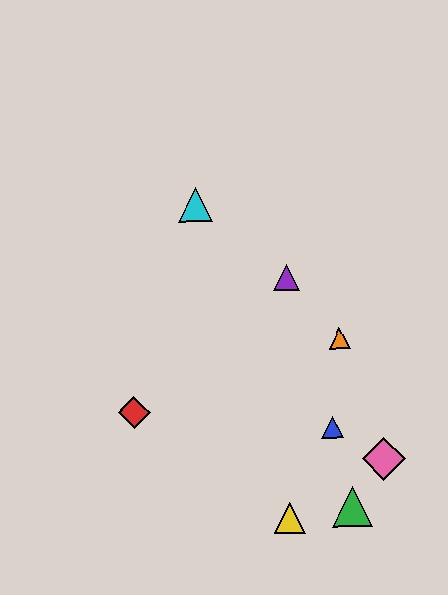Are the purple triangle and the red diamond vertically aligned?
No, the purple triangle is at x≈286 and the red diamond is at x≈134.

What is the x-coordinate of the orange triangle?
The orange triangle is at x≈340.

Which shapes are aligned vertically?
The yellow triangle, the purple triangle are aligned vertically.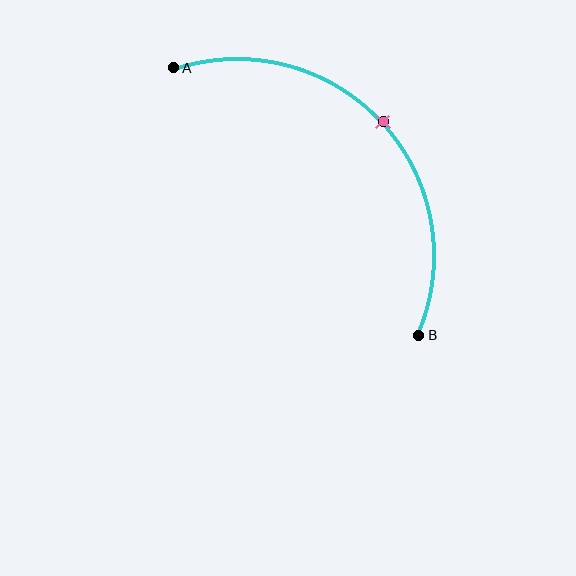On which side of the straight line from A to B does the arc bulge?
The arc bulges above and to the right of the straight line connecting A and B.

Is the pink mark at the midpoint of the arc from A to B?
Yes. The pink mark lies on the arc at equal arc-length from both A and B — it is the arc midpoint.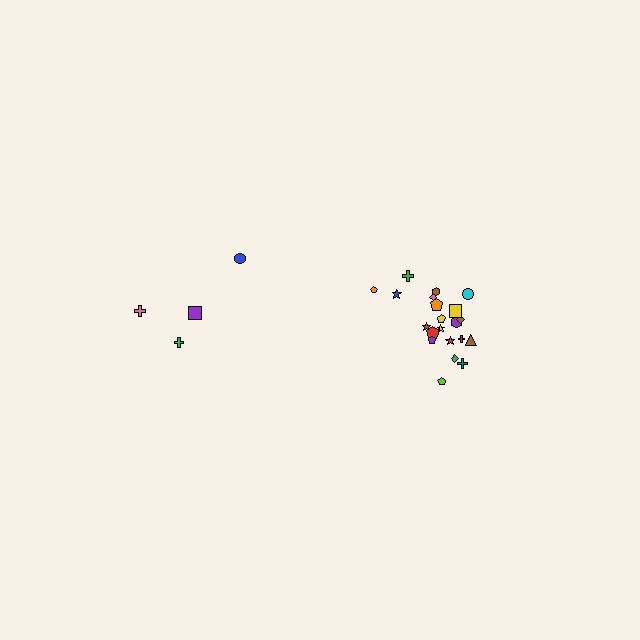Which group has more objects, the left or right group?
The right group.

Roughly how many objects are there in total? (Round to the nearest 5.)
Roughly 25 objects in total.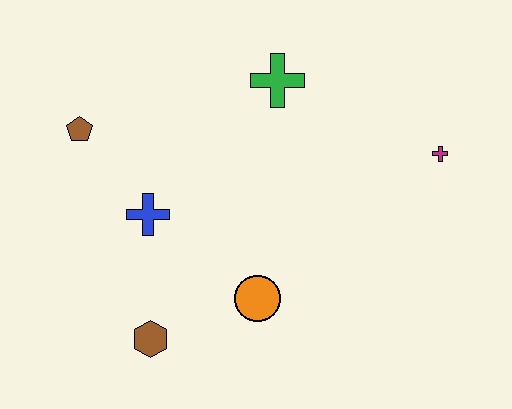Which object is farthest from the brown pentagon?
The magenta cross is farthest from the brown pentagon.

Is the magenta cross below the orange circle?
No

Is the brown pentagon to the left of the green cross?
Yes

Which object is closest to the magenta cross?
The green cross is closest to the magenta cross.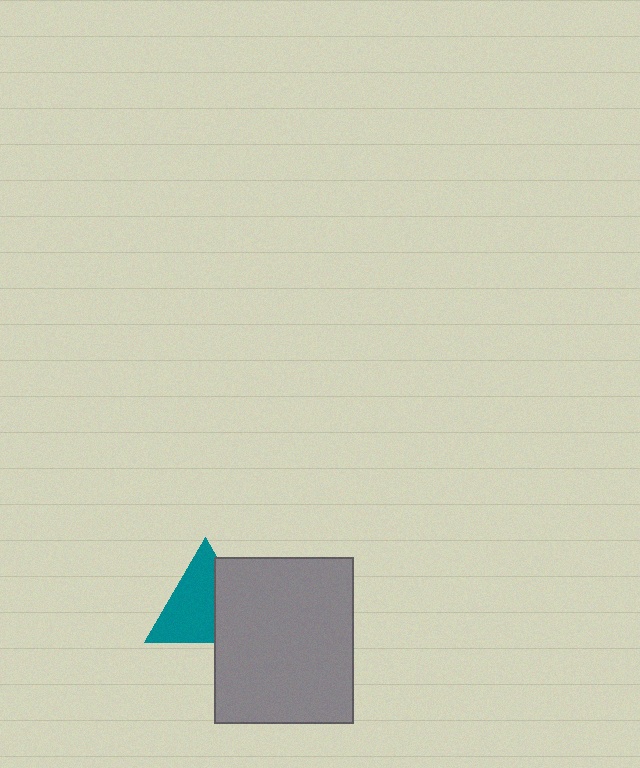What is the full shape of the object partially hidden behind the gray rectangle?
The partially hidden object is a teal triangle.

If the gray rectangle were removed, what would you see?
You would see the complete teal triangle.